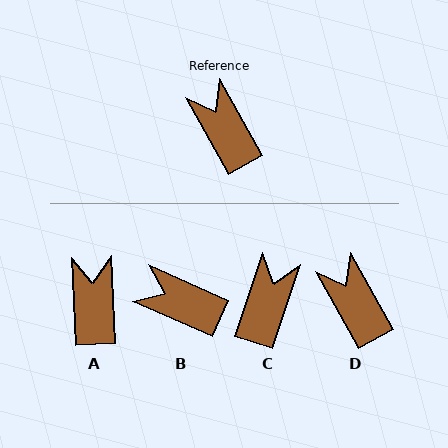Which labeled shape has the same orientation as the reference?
D.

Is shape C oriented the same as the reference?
No, it is off by about 48 degrees.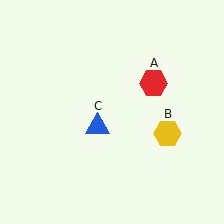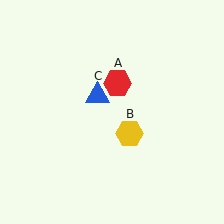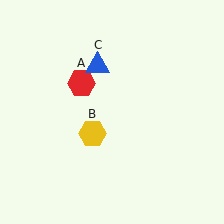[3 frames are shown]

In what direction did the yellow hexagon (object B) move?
The yellow hexagon (object B) moved left.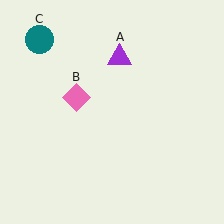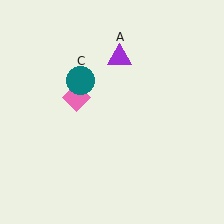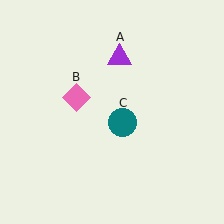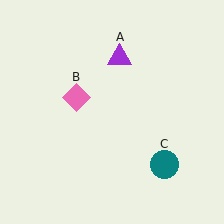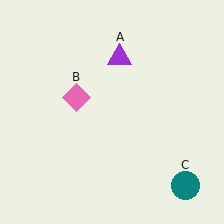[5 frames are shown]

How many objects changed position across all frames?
1 object changed position: teal circle (object C).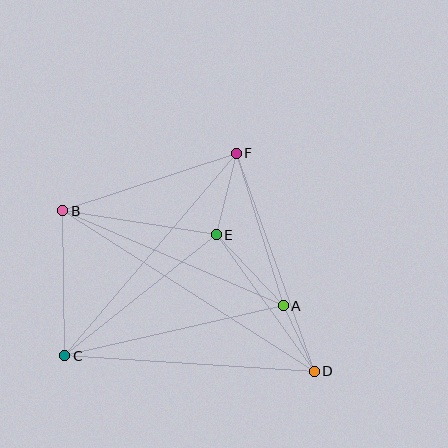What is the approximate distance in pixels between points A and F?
The distance between A and F is approximately 160 pixels.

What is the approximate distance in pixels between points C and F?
The distance between C and F is approximately 265 pixels.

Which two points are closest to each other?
Points A and D are closest to each other.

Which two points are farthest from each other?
Points B and D are farthest from each other.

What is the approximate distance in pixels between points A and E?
The distance between A and E is approximately 98 pixels.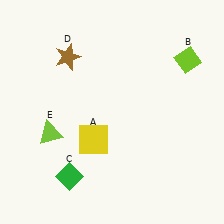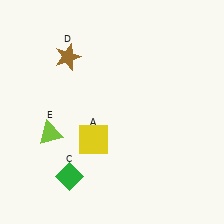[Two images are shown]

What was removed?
The lime diamond (B) was removed in Image 2.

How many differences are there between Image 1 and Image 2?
There is 1 difference between the two images.